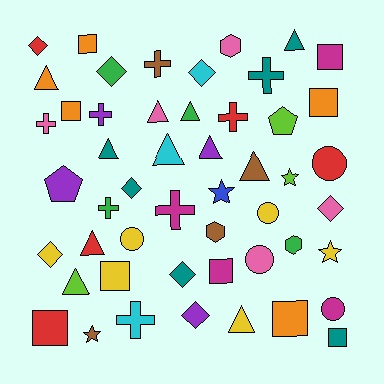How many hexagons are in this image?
There are 3 hexagons.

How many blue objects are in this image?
There is 1 blue object.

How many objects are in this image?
There are 50 objects.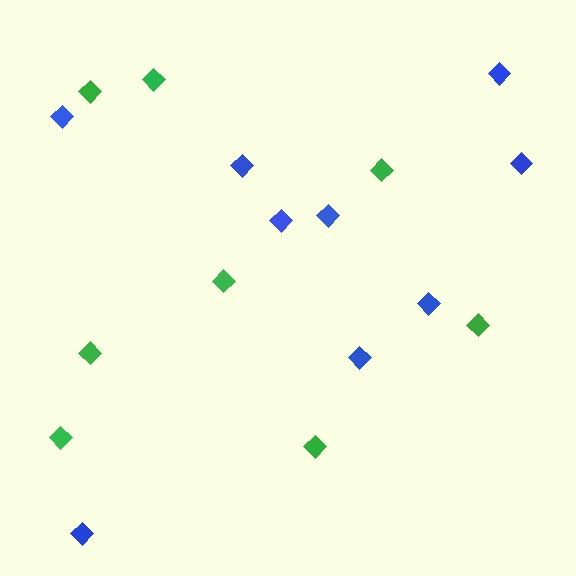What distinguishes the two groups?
There are 2 groups: one group of green diamonds (8) and one group of blue diamonds (9).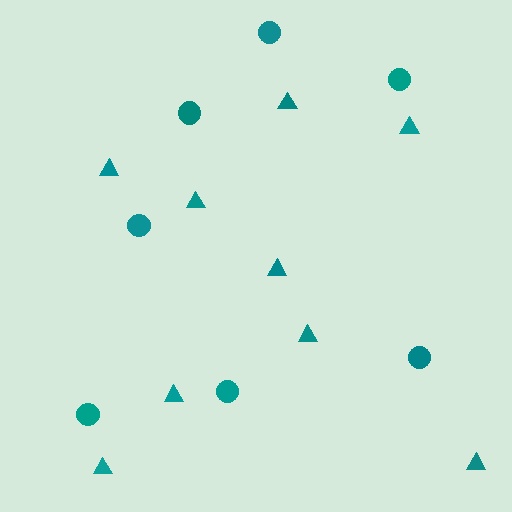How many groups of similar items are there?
There are 2 groups: one group of circles (7) and one group of triangles (9).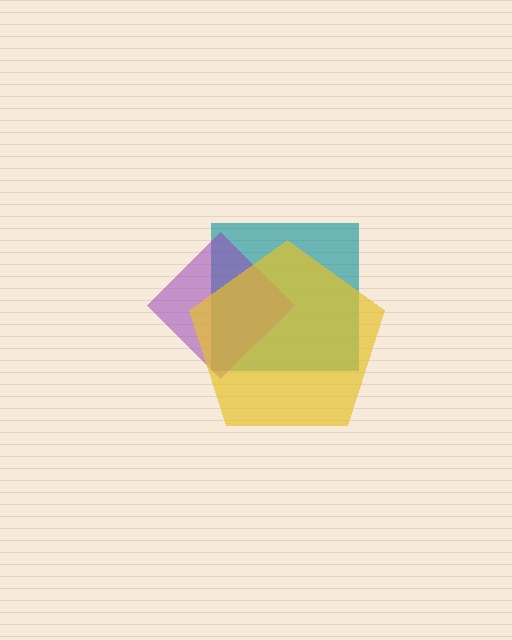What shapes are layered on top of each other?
The layered shapes are: a teal square, a purple diamond, a yellow pentagon.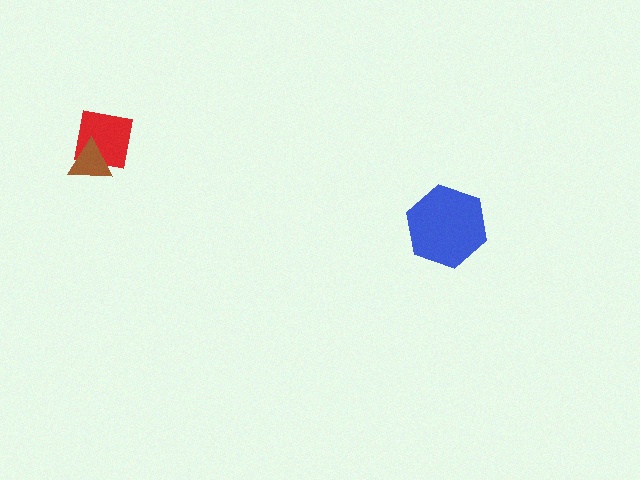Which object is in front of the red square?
The brown triangle is in front of the red square.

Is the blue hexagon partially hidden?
No, no other shape covers it.